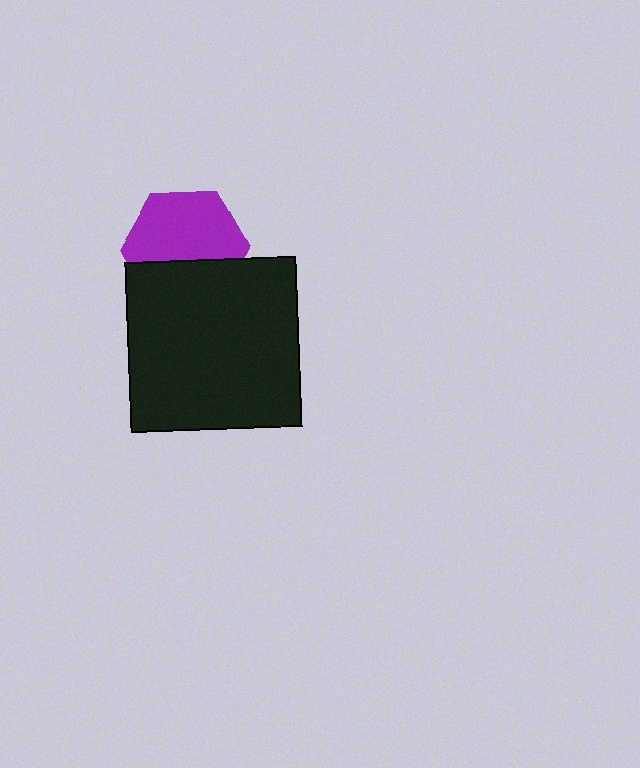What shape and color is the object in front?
The object in front is a black square.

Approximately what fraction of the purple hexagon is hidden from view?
Roughly 37% of the purple hexagon is hidden behind the black square.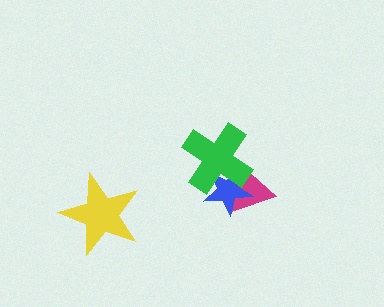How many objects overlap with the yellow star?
0 objects overlap with the yellow star.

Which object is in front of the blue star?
The green cross is in front of the blue star.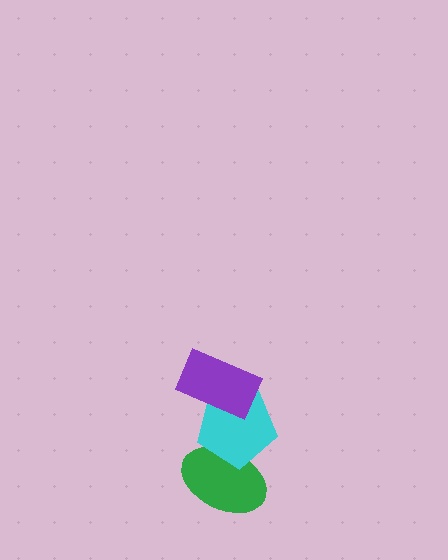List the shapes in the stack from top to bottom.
From top to bottom: the purple rectangle, the cyan pentagon, the green ellipse.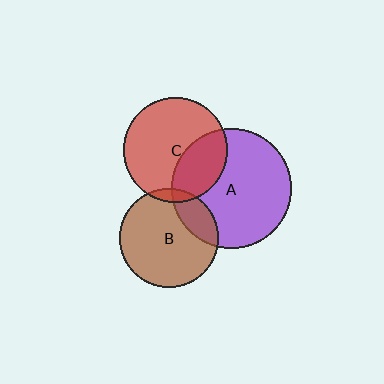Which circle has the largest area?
Circle A (purple).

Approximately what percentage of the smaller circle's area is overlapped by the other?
Approximately 5%.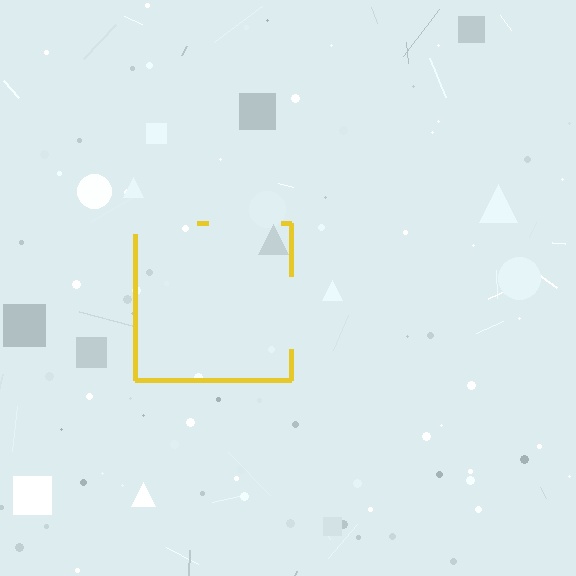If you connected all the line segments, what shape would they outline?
They would outline a square.